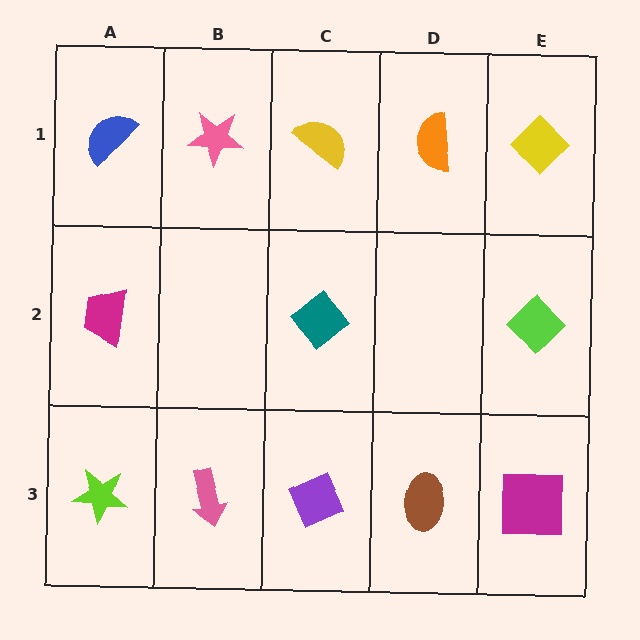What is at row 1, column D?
An orange semicircle.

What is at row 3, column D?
A brown ellipse.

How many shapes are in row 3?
5 shapes.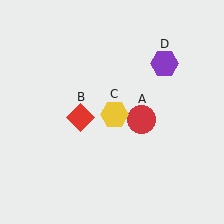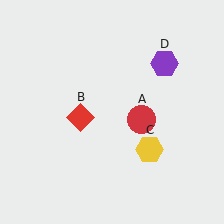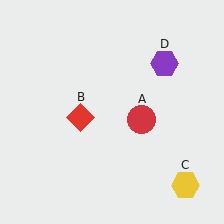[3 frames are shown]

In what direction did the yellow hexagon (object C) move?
The yellow hexagon (object C) moved down and to the right.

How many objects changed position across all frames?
1 object changed position: yellow hexagon (object C).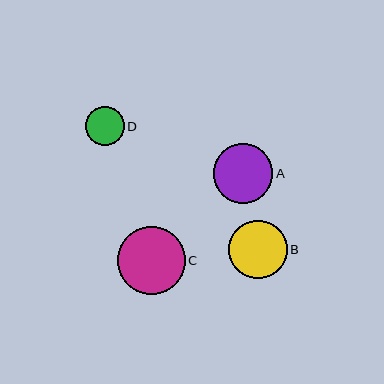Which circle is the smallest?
Circle D is the smallest with a size of approximately 39 pixels.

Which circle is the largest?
Circle C is the largest with a size of approximately 68 pixels.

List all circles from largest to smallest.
From largest to smallest: C, A, B, D.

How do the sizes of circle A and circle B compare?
Circle A and circle B are approximately the same size.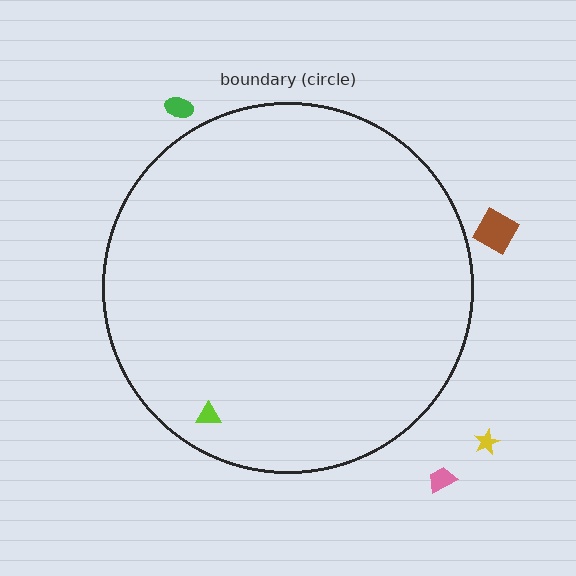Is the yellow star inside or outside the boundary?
Outside.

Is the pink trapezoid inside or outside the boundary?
Outside.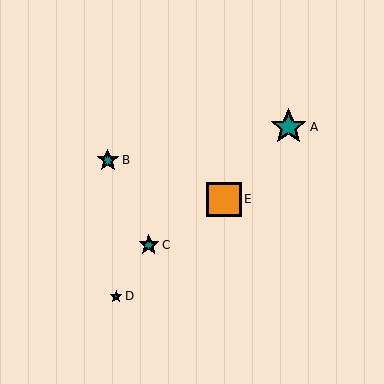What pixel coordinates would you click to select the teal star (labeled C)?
Click at (149, 245) to select the teal star C.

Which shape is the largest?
The teal star (labeled A) is the largest.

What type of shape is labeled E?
Shape E is an orange square.